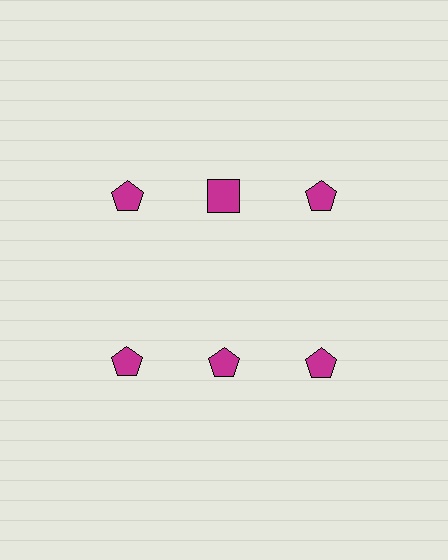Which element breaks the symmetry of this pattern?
The magenta square in the top row, second from left column breaks the symmetry. All other shapes are magenta pentagons.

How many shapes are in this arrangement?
There are 6 shapes arranged in a grid pattern.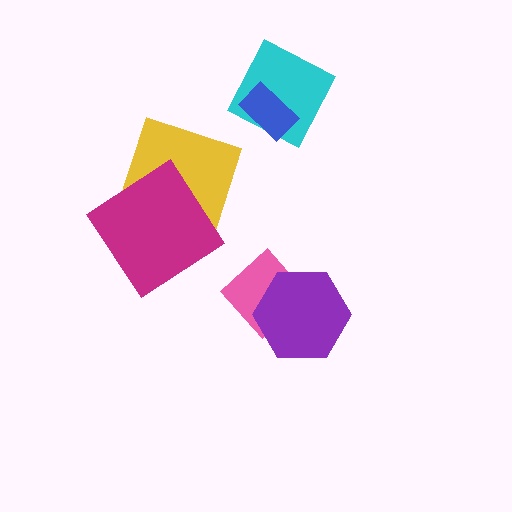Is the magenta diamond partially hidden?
No, no other shape covers it.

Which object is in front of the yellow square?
The magenta diamond is in front of the yellow square.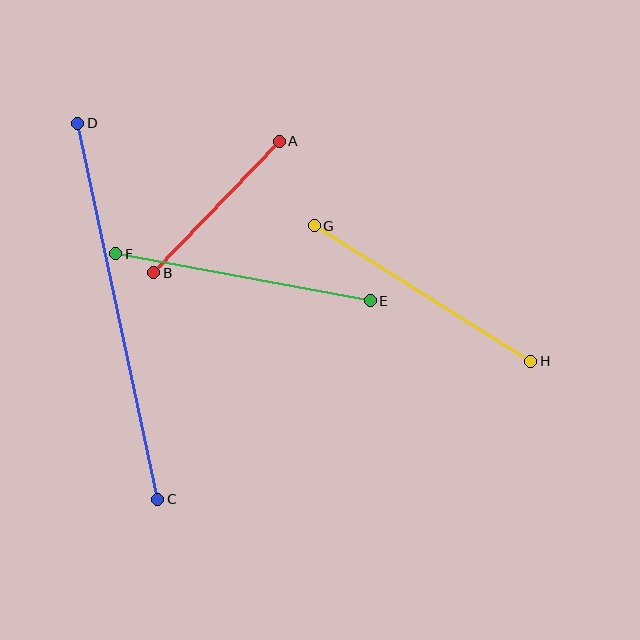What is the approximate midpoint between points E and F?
The midpoint is at approximately (243, 277) pixels.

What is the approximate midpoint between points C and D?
The midpoint is at approximately (118, 311) pixels.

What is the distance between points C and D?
The distance is approximately 385 pixels.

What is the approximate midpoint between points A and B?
The midpoint is at approximately (216, 207) pixels.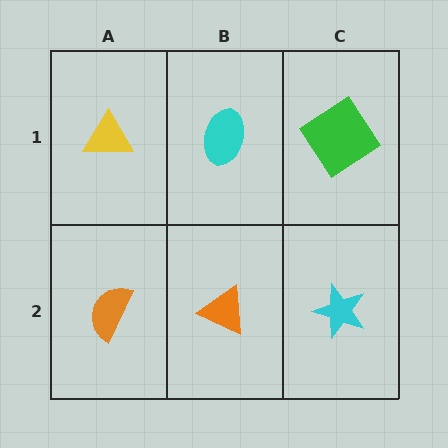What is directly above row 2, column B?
A cyan ellipse.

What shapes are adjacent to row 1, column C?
A cyan star (row 2, column C), a cyan ellipse (row 1, column B).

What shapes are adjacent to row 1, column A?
An orange semicircle (row 2, column A), a cyan ellipse (row 1, column B).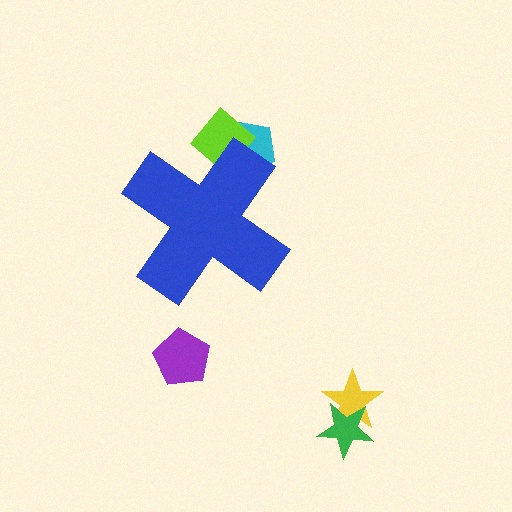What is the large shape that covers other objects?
A blue cross.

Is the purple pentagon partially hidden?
No, the purple pentagon is fully visible.